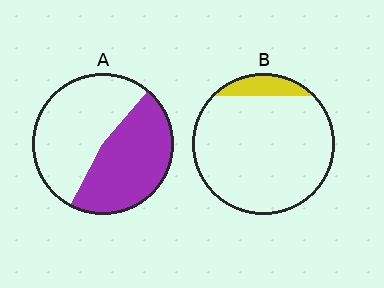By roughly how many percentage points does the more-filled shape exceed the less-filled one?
By roughly 35 percentage points (A over B).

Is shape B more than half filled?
No.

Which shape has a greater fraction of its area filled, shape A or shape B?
Shape A.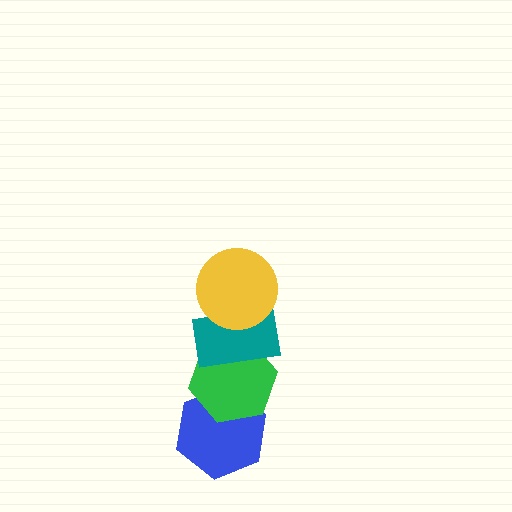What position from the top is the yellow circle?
The yellow circle is 1st from the top.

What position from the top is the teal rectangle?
The teal rectangle is 2nd from the top.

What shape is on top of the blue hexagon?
The green hexagon is on top of the blue hexagon.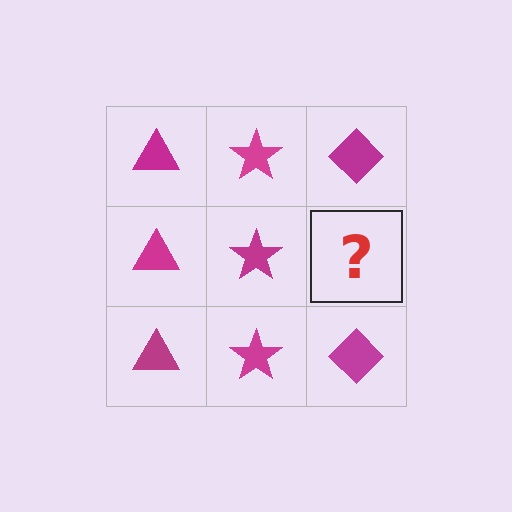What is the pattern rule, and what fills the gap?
The rule is that each column has a consistent shape. The gap should be filled with a magenta diamond.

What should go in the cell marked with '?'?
The missing cell should contain a magenta diamond.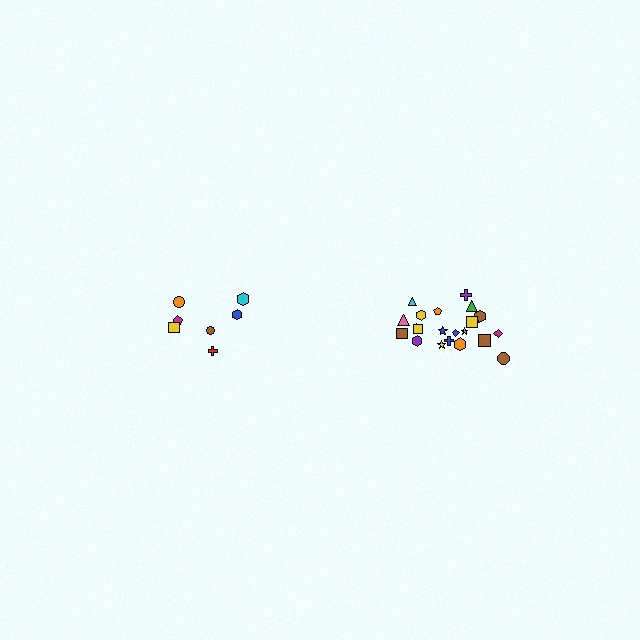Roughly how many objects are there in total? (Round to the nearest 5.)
Roughly 30 objects in total.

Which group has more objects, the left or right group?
The right group.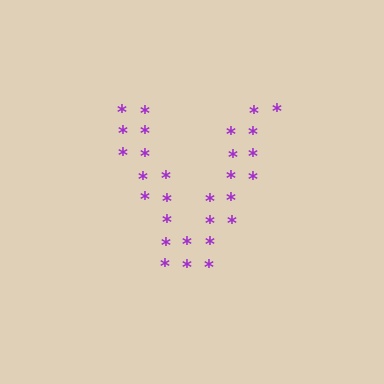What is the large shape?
The large shape is the letter V.